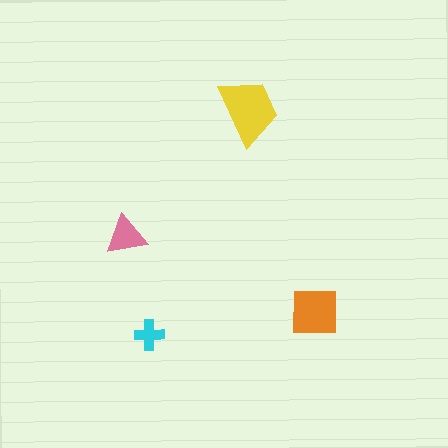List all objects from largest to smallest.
The yellow trapezoid, the orange square, the pink triangle, the cyan cross.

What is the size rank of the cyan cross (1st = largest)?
4th.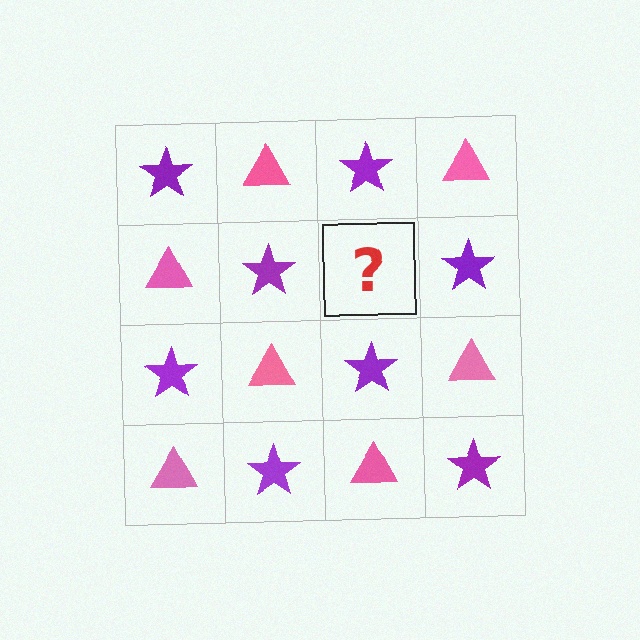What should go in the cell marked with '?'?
The missing cell should contain a pink triangle.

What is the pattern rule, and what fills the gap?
The rule is that it alternates purple star and pink triangle in a checkerboard pattern. The gap should be filled with a pink triangle.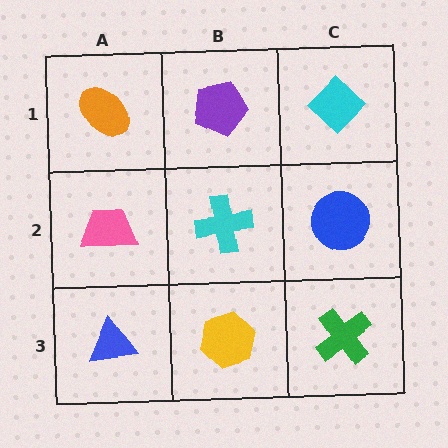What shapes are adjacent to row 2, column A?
An orange ellipse (row 1, column A), a blue triangle (row 3, column A), a cyan cross (row 2, column B).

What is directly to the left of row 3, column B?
A blue triangle.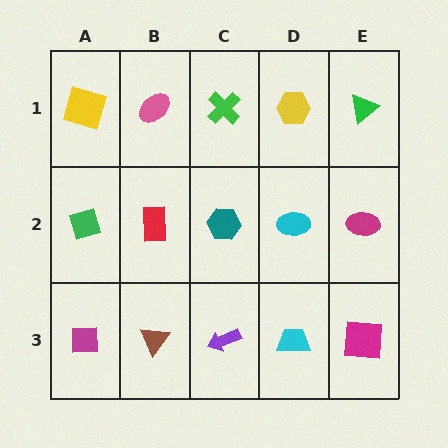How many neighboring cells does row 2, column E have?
3.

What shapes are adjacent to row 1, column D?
A cyan ellipse (row 2, column D), a green cross (row 1, column C), a green triangle (row 1, column E).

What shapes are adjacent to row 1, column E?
A magenta ellipse (row 2, column E), a yellow hexagon (row 1, column D).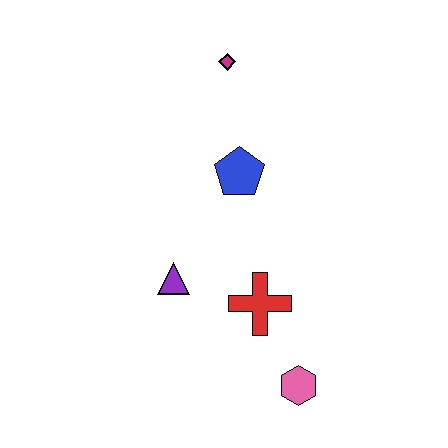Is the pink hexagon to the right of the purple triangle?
Yes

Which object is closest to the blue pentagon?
The magenta diamond is closest to the blue pentagon.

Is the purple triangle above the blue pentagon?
No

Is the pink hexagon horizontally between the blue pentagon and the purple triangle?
No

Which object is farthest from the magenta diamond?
The pink hexagon is farthest from the magenta diamond.